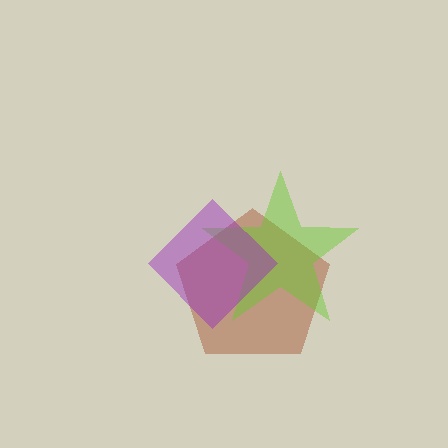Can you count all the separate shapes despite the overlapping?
Yes, there are 3 separate shapes.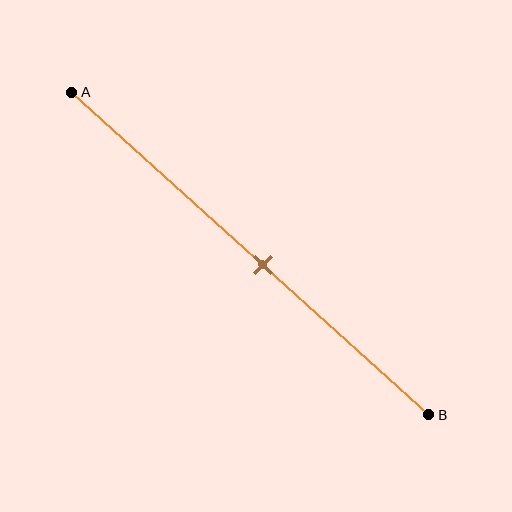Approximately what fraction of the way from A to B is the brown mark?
The brown mark is approximately 55% of the way from A to B.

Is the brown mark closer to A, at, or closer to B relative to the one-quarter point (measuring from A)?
The brown mark is closer to point B than the one-quarter point of segment AB.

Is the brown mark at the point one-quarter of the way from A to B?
No, the mark is at about 55% from A, not at the 25% one-quarter point.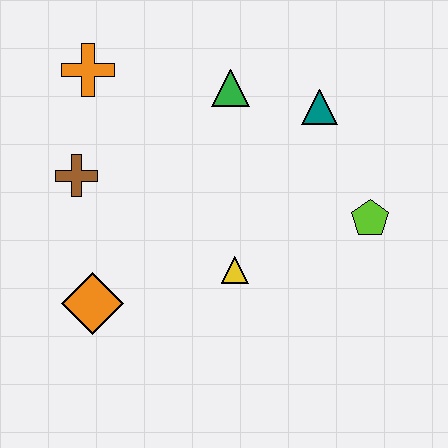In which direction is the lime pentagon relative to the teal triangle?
The lime pentagon is below the teal triangle.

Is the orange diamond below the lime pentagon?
Yes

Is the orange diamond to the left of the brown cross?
No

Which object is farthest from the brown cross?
The lime pentagon is farthest from the brown cross.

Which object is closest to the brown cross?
The orange cross is closest to the brown cross.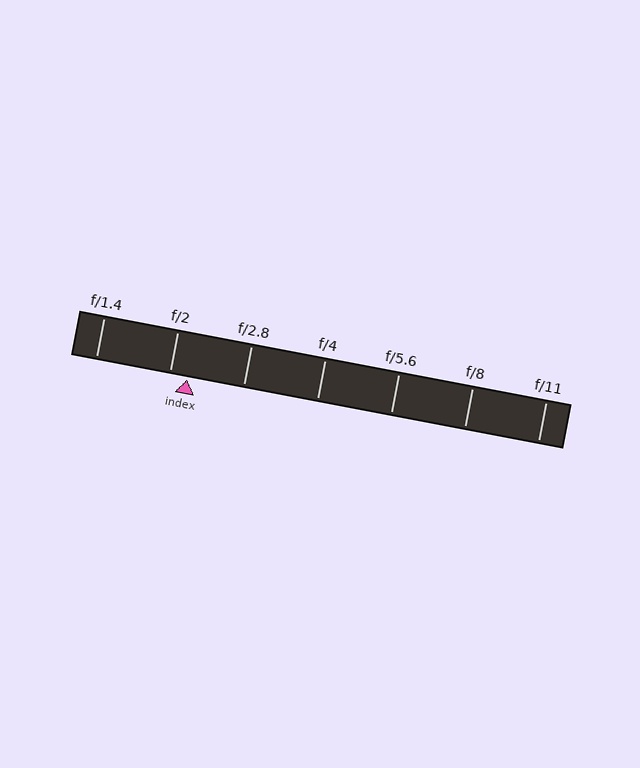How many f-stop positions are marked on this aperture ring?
There are 7 f-stop positions marked.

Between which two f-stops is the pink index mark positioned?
The index mark is between f/2 and f/2.8.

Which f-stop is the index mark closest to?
The index mark is closest to f/2.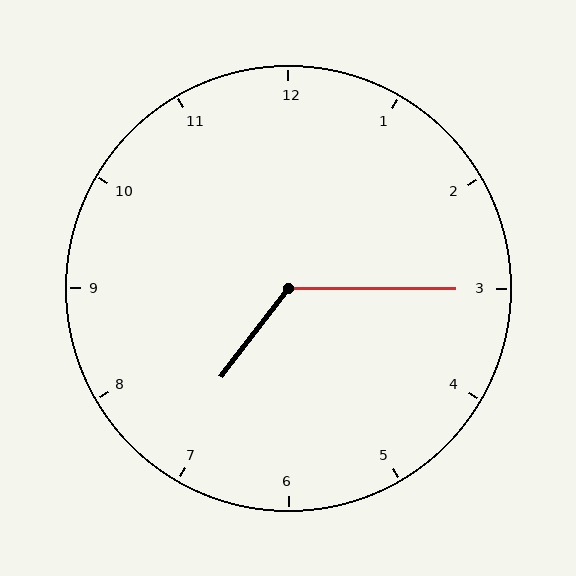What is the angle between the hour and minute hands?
Approximately 128 degrees.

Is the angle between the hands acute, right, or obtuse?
It is obtuse.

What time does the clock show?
7:15.